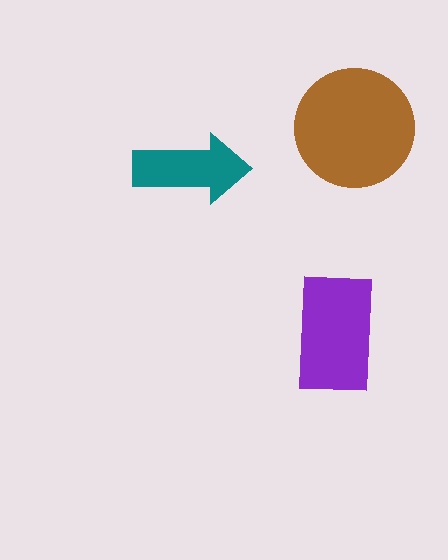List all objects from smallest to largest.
The teal arrow, the purple rectangle, the brown circle.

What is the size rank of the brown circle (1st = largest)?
1st.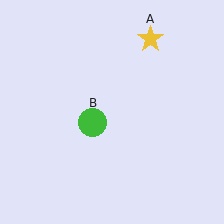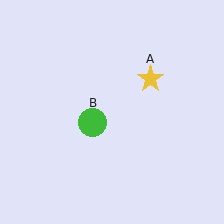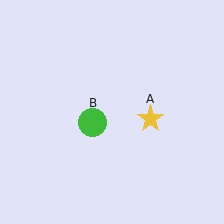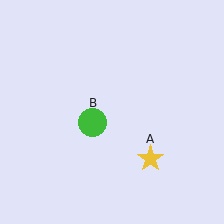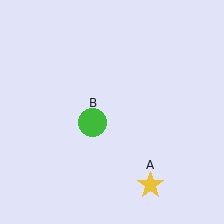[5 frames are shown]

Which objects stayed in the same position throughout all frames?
Green circle (object B) remained stationary.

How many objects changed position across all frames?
1 object changed position: yellow star (object A).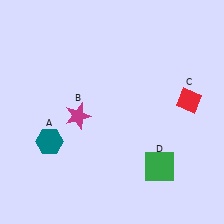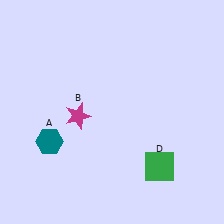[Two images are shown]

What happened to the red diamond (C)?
The red diamond (C) was removed in Image 2. It was in the top-right area of Image 1.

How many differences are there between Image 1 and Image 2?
There is 1 difference between the two images.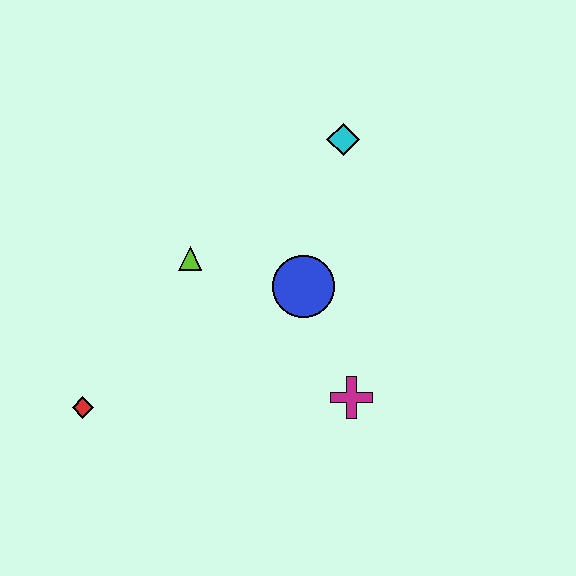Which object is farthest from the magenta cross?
The red diamond is farthest from the magenta cross.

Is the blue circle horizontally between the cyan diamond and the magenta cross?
No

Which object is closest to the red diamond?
The lime triangle is closest to the red diamond.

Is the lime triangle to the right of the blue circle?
No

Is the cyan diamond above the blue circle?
Yes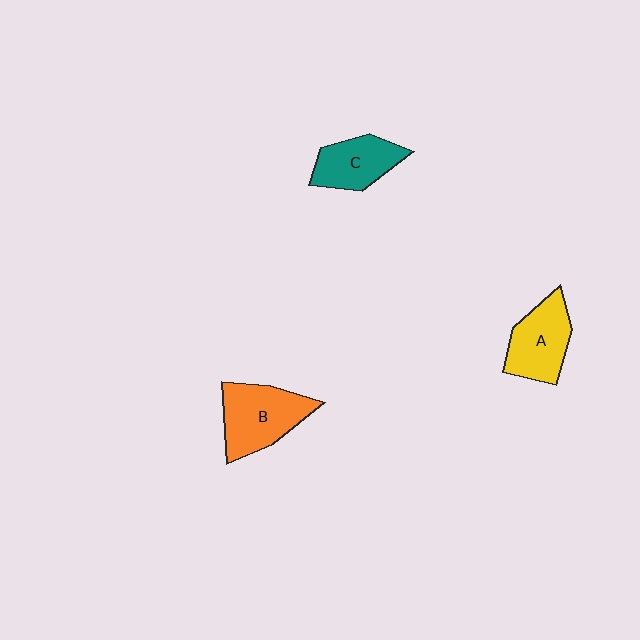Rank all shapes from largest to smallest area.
From largest to smallest: B (orange), A (yellow), C (teal).